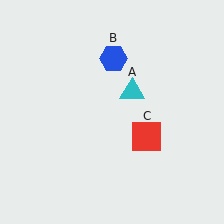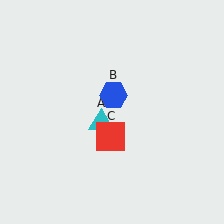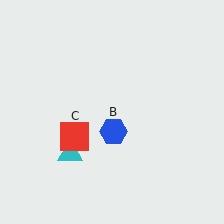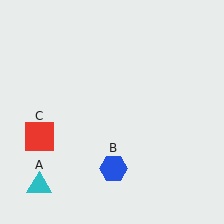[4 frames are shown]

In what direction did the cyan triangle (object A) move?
The cyan triangle (object A) moved down and to the left.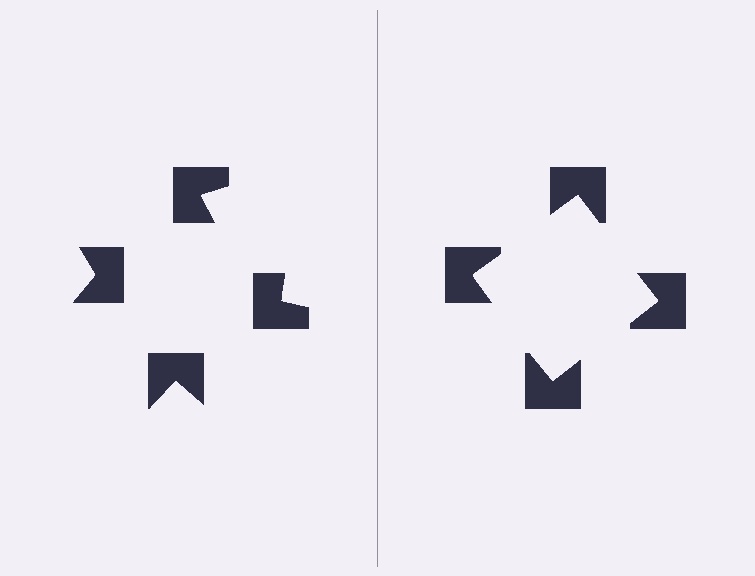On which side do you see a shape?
An illusory square appears on the right side. On the left side the wedge cuts are rotated, so no coherent shape forms.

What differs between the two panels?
The notched squares are positioned identically on both sides; only the wedge orientations differ. On the right they align to a square; on the left they are misaligned.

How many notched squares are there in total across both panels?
8 — 4 on each side.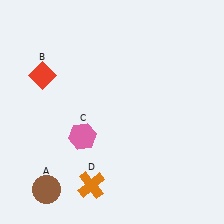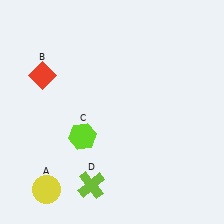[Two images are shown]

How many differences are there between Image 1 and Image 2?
There are 3 differences between the two images.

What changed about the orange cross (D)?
In Image 1, D is orange. In Image 2, it changed to lime.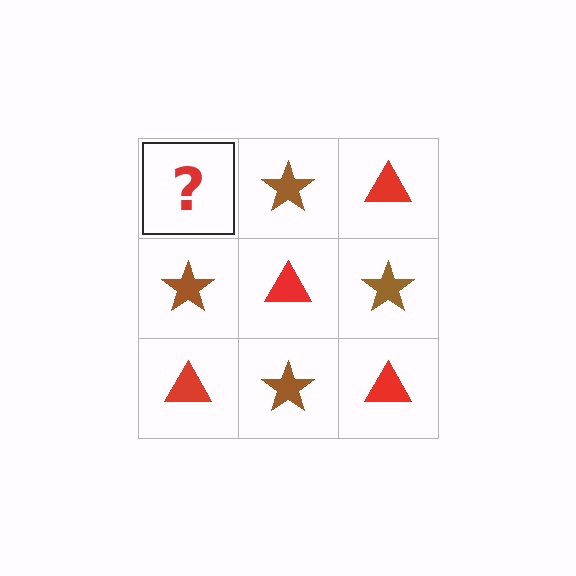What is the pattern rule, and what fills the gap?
The rule is that it alternates red triangle and brown star in a checkerboard pattern. The gap should be filled with a red triangle.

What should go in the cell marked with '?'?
The missing cell should contain a red triangle.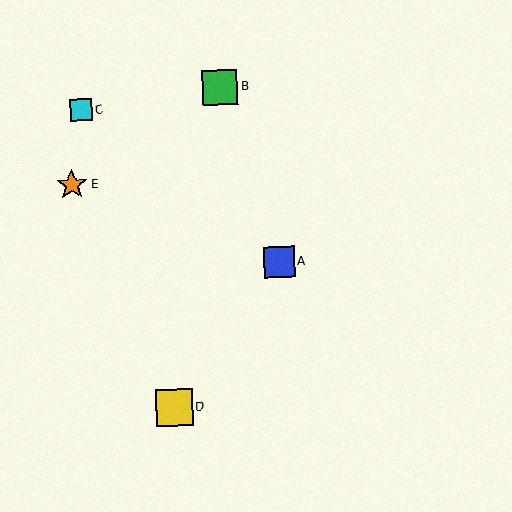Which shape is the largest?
The yellow square (labeled D) is the largest.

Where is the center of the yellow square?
The center of the yellow square is at (174, 408).